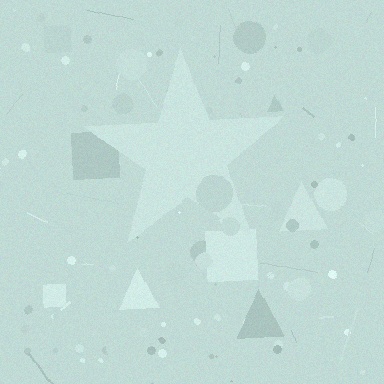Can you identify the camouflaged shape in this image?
The camouflaged shape is a star.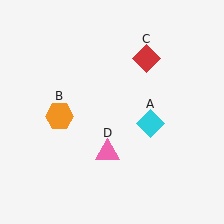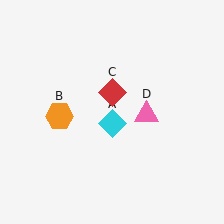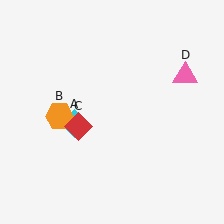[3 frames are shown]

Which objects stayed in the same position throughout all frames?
Orange hexagon (object B) remained stationary.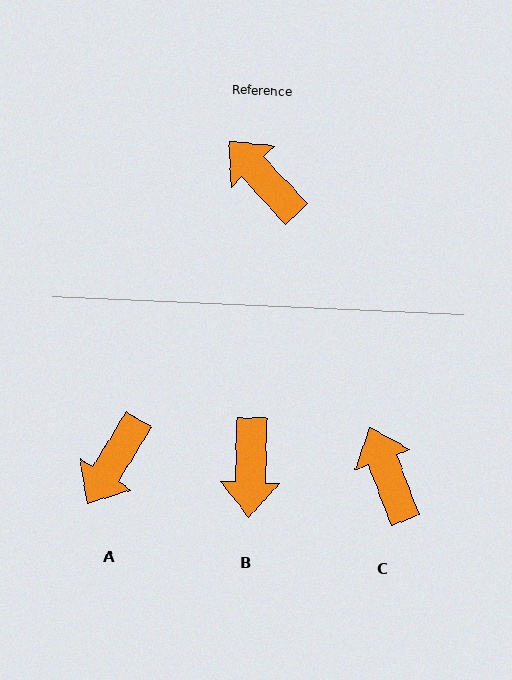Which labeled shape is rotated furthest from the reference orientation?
B, about 135 degrees away.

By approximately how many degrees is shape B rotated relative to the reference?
Approximately 135 degrees counter-clockwise.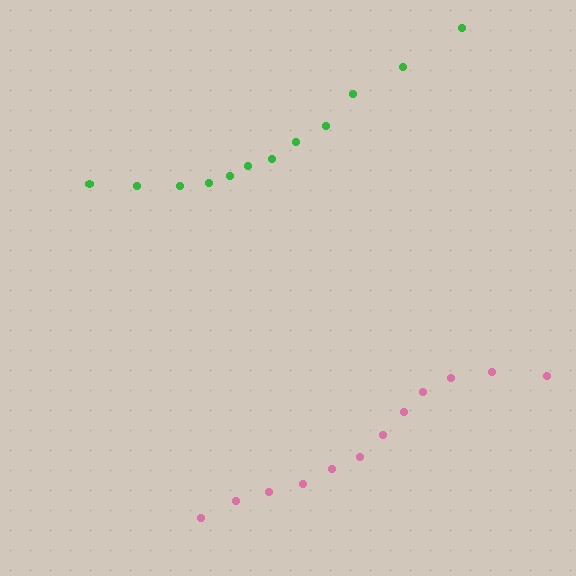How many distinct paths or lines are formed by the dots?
There are 2 distinct paths.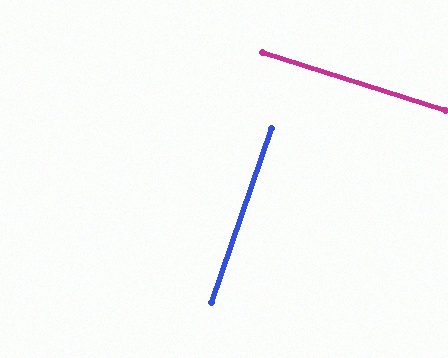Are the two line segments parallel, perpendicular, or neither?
Perpendicular — they meet at approximately 89°.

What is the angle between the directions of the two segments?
Approximately 89 degrees.